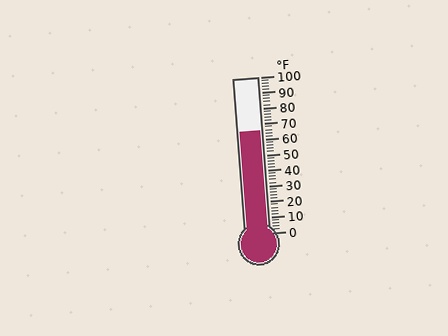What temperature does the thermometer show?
The thermometer shows approximately 66°F.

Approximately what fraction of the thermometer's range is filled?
The thermometer is filled to approximately 65% of its range.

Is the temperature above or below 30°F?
The temperature is above 30°F.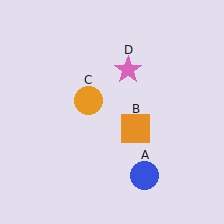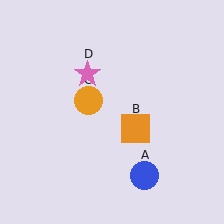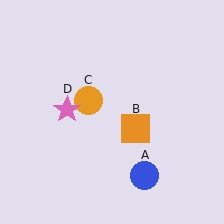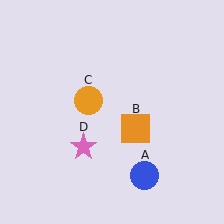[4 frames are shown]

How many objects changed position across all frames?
1 object changed position: pink star (object D).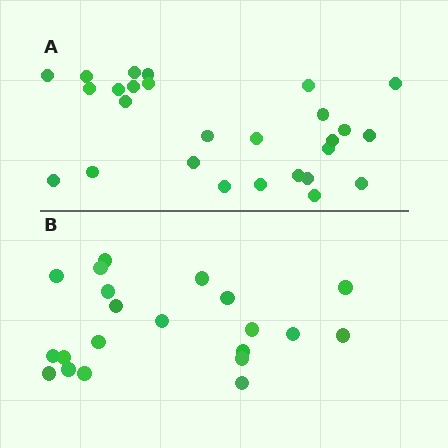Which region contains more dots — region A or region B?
Region A (the top region) has more dots.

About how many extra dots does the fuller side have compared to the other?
Region A has about 6 more dots than region B.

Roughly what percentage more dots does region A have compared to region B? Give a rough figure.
About 30% more.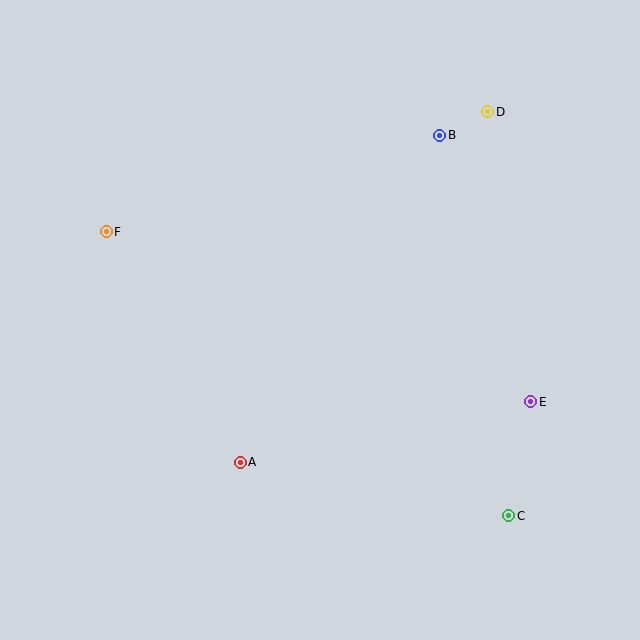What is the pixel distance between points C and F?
The distance between C and F is 492 pixels.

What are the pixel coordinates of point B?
Point B is at (440, 135).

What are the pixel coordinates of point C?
Point C is at (509, 516).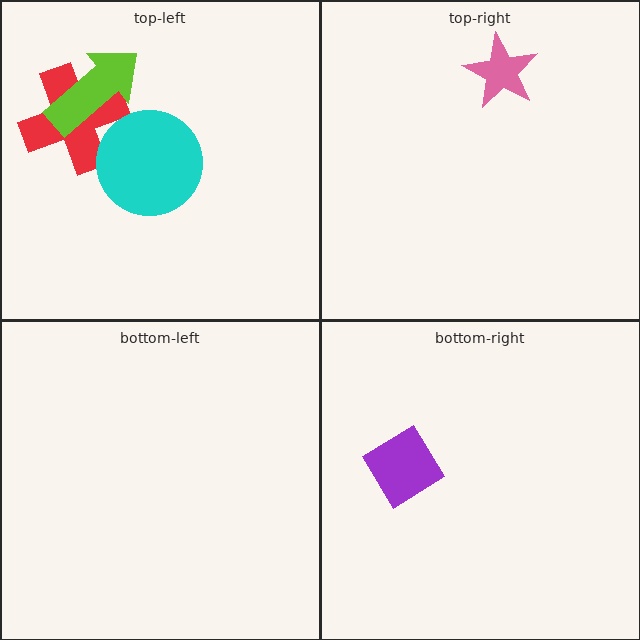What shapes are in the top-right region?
The pink star.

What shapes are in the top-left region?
The red cross, the cyan circle, the lime arrow.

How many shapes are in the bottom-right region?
1.